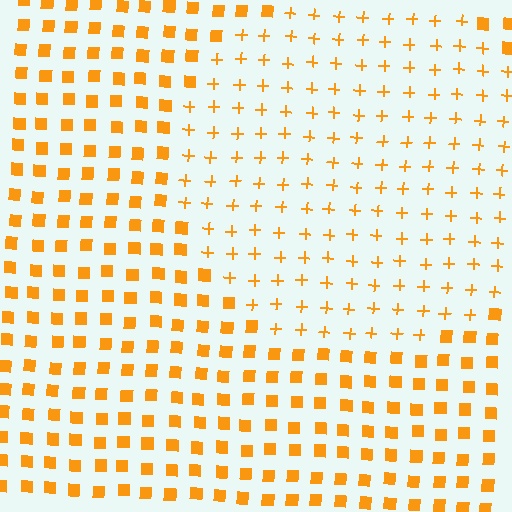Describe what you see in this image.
The image is filled with small orange elements arranged in a uniform grid. A circle-shaped region contains plus signs, while the surrounding area contains squares. The boundary is defined purely by the change in element shape.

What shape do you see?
I see a circle.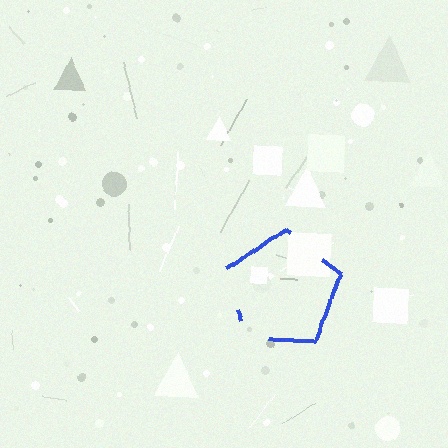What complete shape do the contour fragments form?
The contour fragments form a pentagon.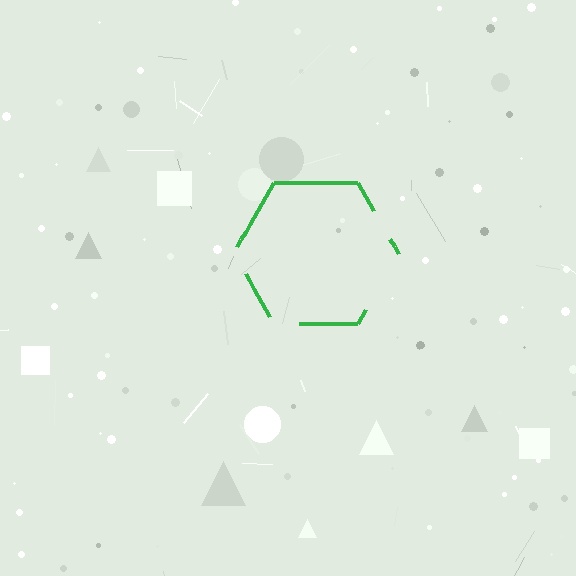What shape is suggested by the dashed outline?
The dashed outline suggests a hexagon.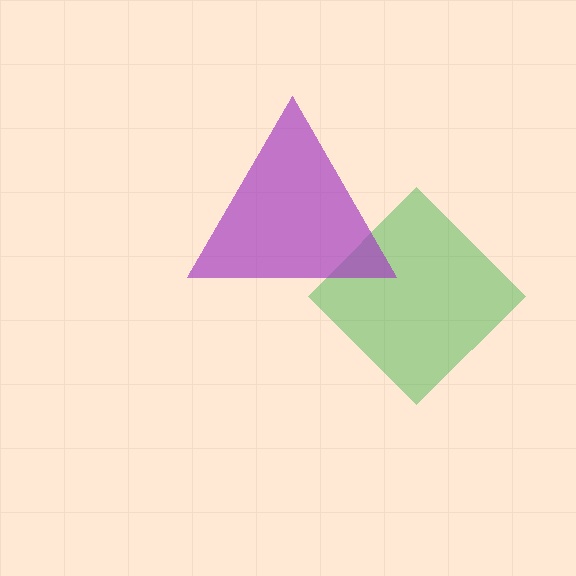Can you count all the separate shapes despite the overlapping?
Yes, there are 2 separate shapes.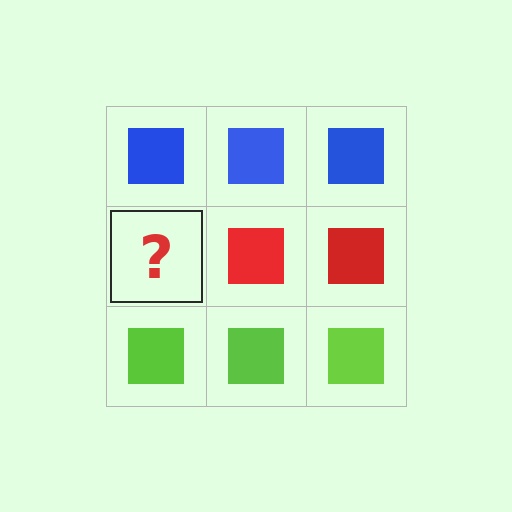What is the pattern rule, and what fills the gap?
The rule is that each row has a consistent color. The gap should be filled with a red square.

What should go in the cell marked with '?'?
The missing cell should contain a red square.